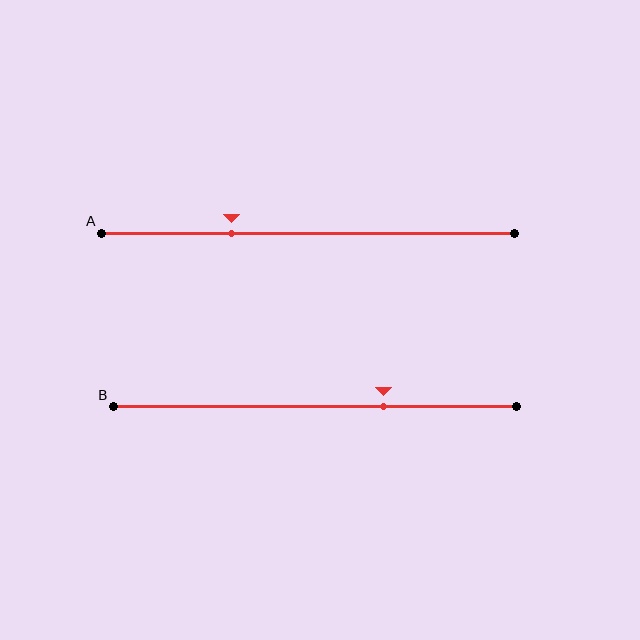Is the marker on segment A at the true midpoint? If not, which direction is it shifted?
No, the marker on segment A is shifted to the left by about 18% of the segment length.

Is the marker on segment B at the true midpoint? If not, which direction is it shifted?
No, the marker on segment B is shifted to the right by about 17% of the segment length.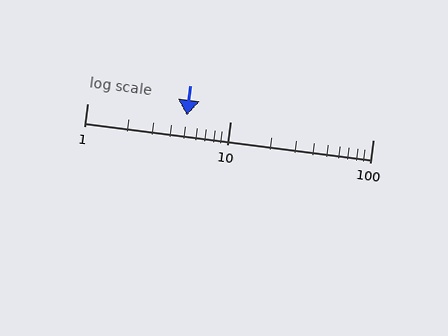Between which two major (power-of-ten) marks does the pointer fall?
The pointer is between 1 and 10.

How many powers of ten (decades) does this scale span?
The scale spans 2 decades, from 1 to 100.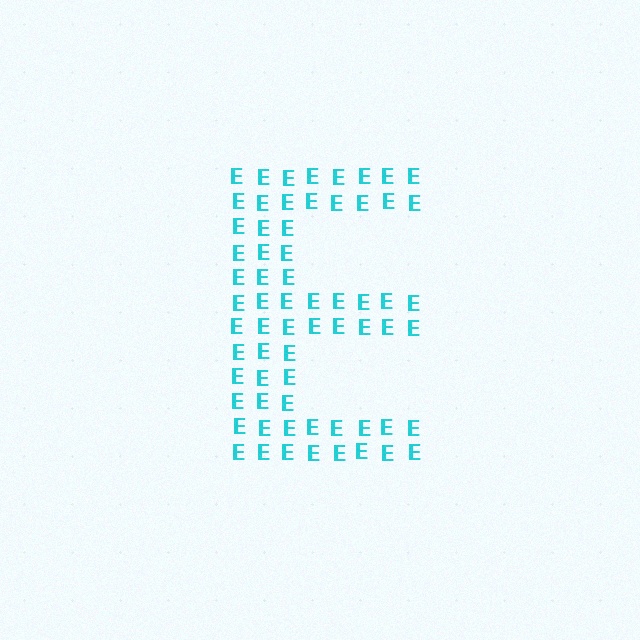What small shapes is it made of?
It is made of small letter E's.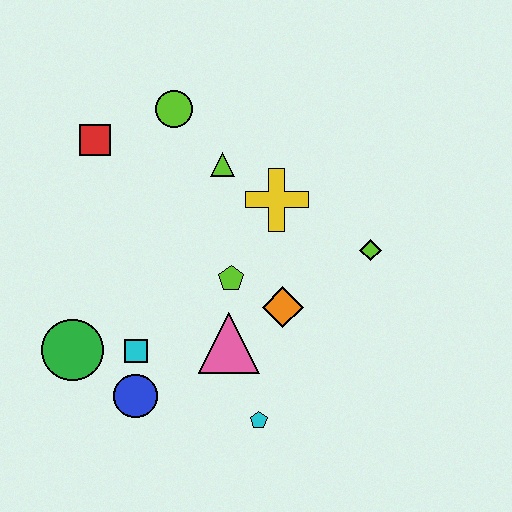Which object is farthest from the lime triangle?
The cyan pentagon is farthest from the lime triangle.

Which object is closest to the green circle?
The cyan square is closest to the green circle.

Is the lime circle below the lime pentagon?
No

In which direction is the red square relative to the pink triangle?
The red square is above the pink triangle.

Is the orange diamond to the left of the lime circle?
No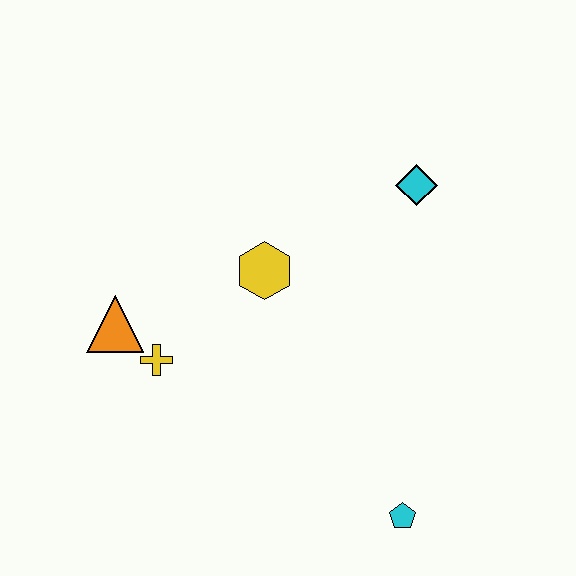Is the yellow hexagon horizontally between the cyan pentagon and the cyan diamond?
No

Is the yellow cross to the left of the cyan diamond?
Yes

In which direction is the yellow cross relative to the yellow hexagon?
The yellow cross is to the left of the yellow hexagon.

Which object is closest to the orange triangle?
The yellow cross is closest to the orange triangle.